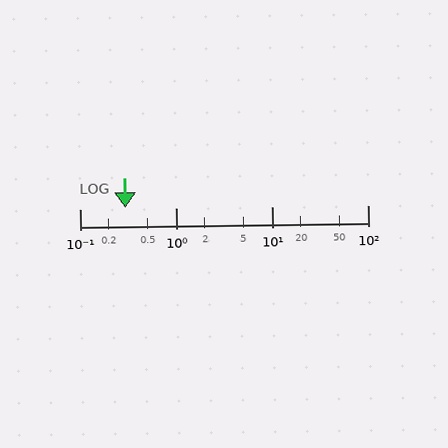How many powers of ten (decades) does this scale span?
The scale spans 3 decades, from 0.1 to 100.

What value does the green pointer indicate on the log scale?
The pointer indicates approximately 0.3.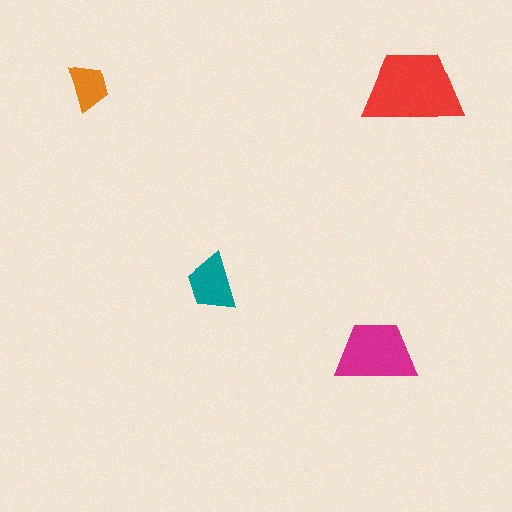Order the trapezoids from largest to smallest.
the red one, the magenta one, the teal one, the orange one.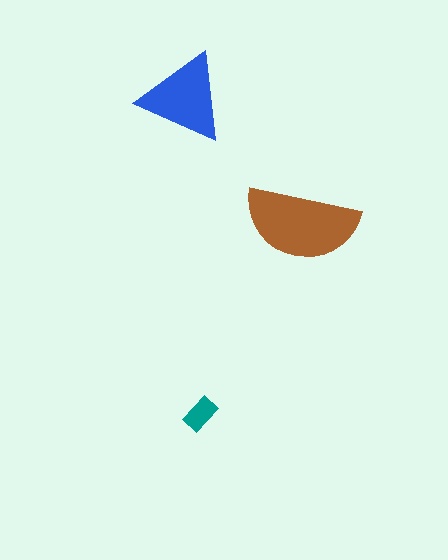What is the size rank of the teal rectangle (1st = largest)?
3rd.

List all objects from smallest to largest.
The teal rectangle, the blue triangle, the brown semicircle.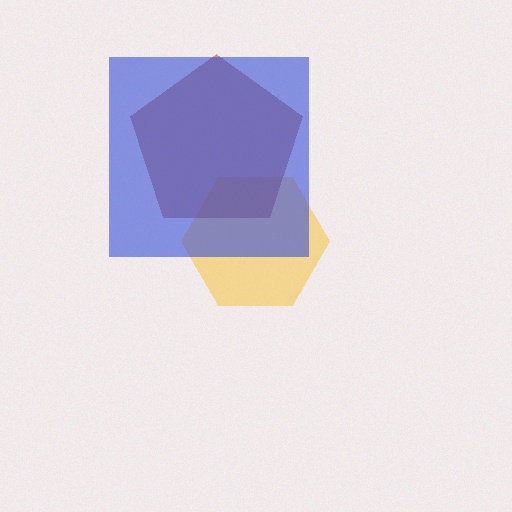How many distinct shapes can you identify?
There are 3 distinct shapes: a yellow hexagon, a brown pentagon, a blue square.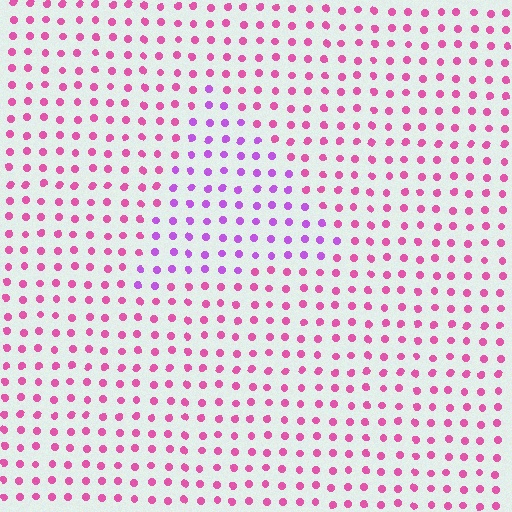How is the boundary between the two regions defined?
The boundary is defined purely by a slight shift in hue (about 38 degrees). Spacing, size, and orientation are identical on both sides.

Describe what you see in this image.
The image is filled with small pink elements in a uniform arrangement. A triangle-shaped region is visible where the elements are tinted to a slightly different hue, forming a subtle color boundary.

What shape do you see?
I see a triangle.